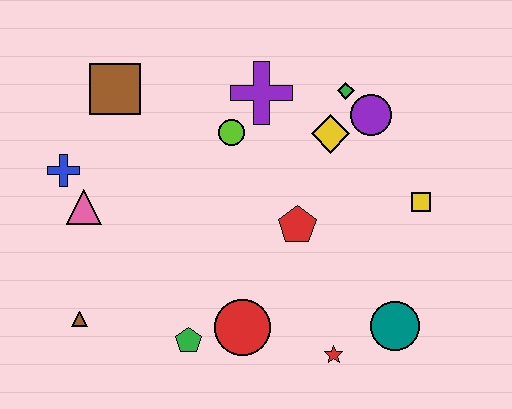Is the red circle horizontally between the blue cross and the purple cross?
Yes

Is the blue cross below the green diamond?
Yes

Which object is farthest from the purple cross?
The brown triangle is farthest from the purple cross.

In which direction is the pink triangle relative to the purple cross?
The pink triangle is to the left of the purple cross.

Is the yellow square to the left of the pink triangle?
No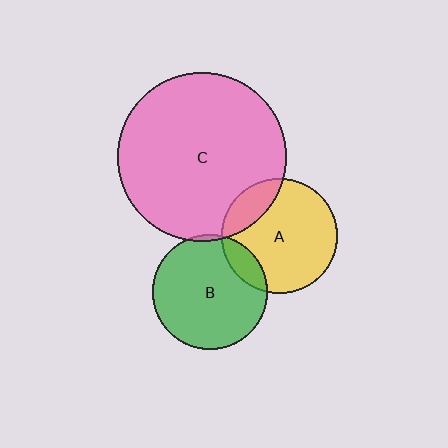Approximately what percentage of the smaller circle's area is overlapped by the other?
Approximately 20%.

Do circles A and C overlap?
Yes.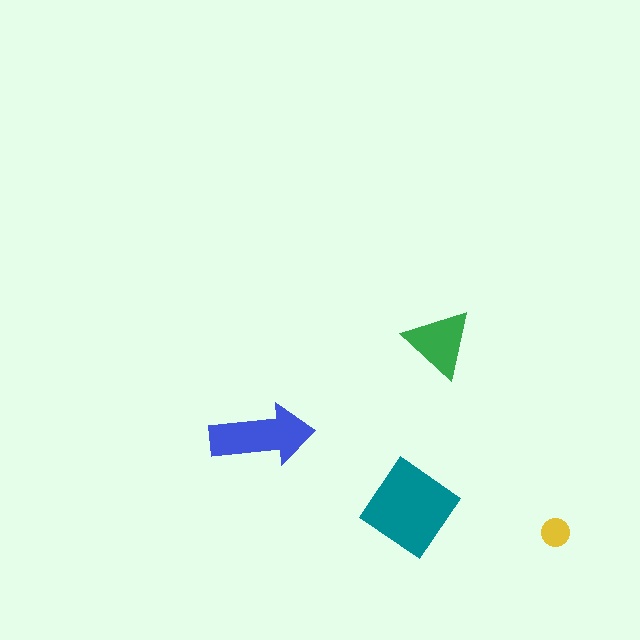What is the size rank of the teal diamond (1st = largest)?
1st.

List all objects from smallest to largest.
The yellow circle, the green triangle, the blue arrow, the teal diamond.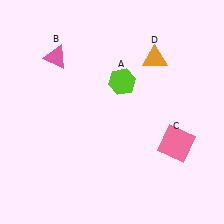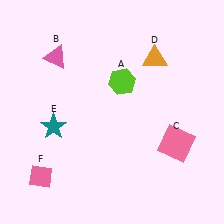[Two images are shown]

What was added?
A teal star (E), a pink diamond (F) were added in Image 2.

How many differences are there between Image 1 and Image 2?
There are 2 differences between the two images.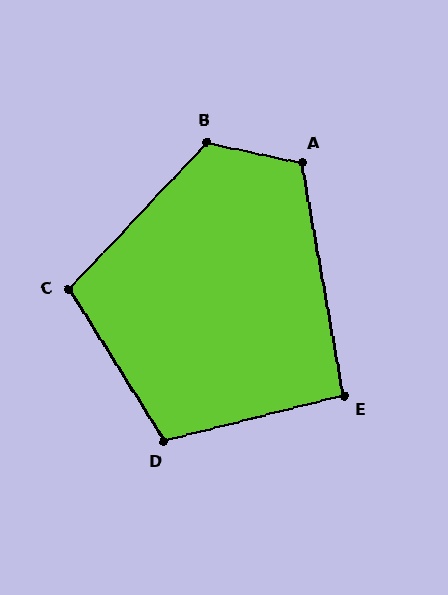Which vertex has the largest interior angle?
B, at approximately 121 degrees.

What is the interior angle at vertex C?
Approximately 104 degrees (obtuse).